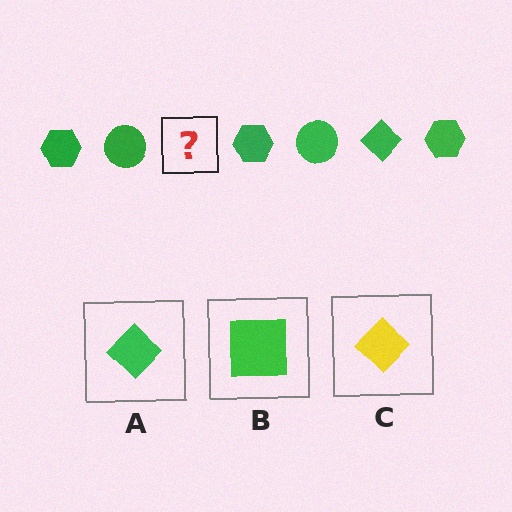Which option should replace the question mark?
Option A.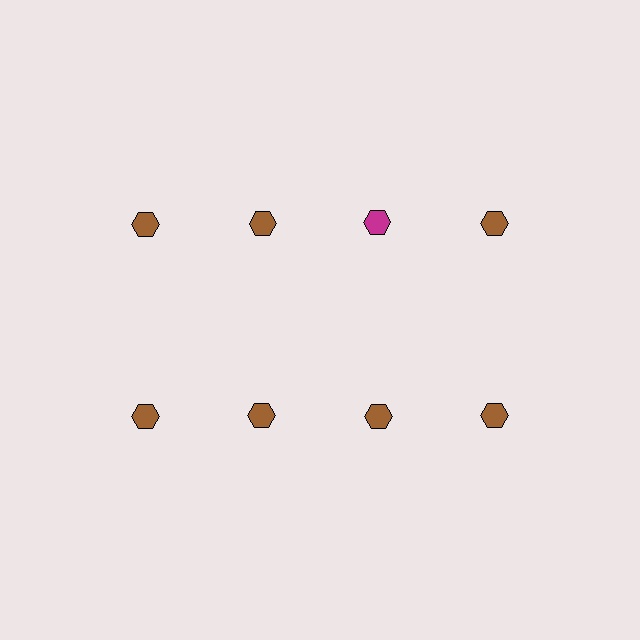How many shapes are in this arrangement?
There are 8 shapes arranged in a grid pattern.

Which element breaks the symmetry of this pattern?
The magenta hexagon in the top row, center column breaks the symmetry. All other shapes are brown hexagons.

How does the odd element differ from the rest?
It has a different color: magenta instead of brown.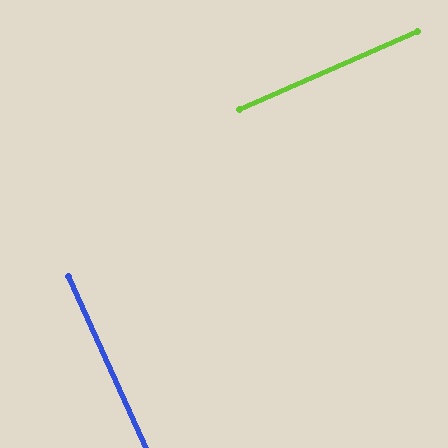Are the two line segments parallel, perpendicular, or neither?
Perpendicular — they meet at approximately 89°.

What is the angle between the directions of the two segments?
Approximately 89 degrees.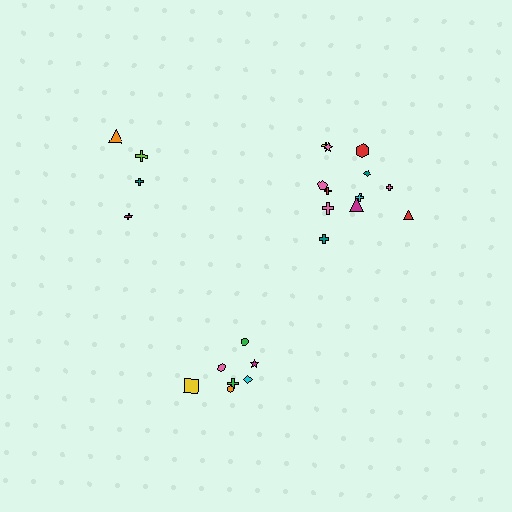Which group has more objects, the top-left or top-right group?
The top-right group.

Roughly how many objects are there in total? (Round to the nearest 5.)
Roughly 25 objects in total.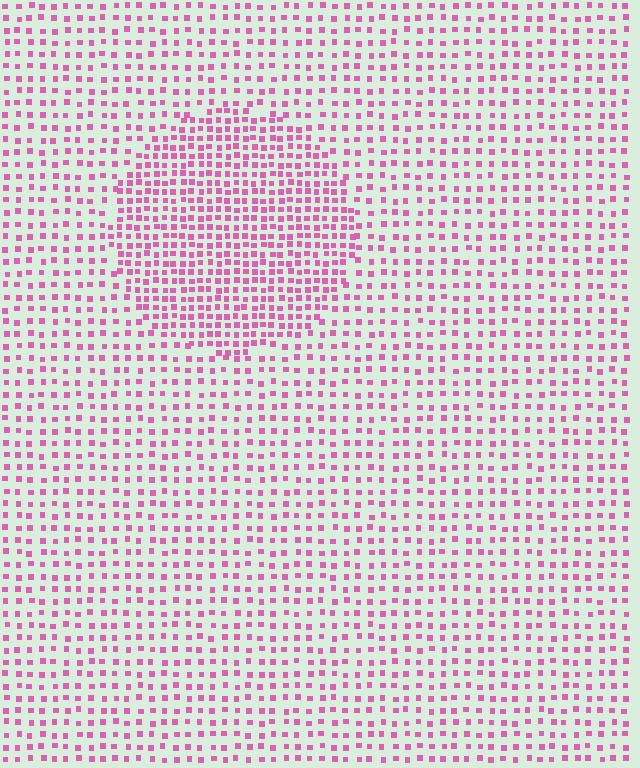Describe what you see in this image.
The image contains small pink elements arranged at two different densities. A circle-shaped region is visible where the elements are more densely packed than the surrounding area.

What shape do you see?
I see a circle.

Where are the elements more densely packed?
The elements are more densely packed inside the circle boundary.